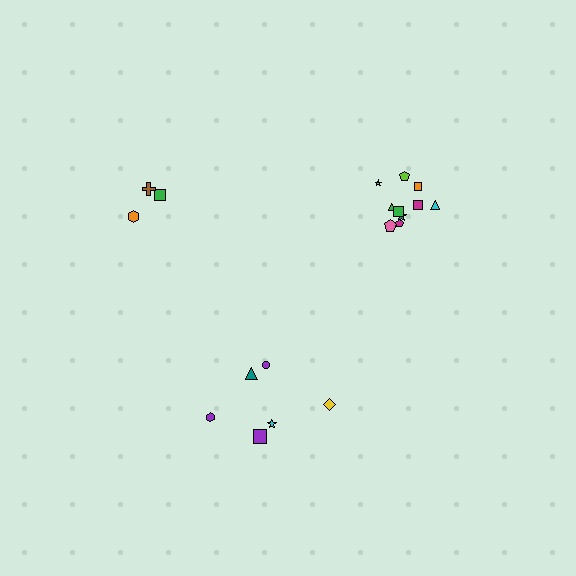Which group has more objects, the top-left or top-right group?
The top-right group.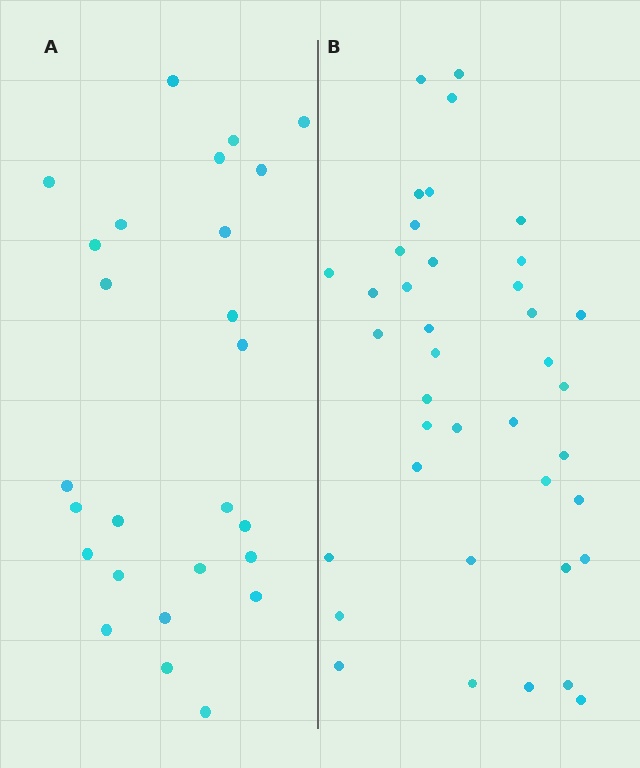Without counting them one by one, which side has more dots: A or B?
Region B (the right region) has more dots.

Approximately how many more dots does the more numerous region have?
Region B has approximately 15 more dots than region A.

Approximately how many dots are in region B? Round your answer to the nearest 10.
About 40 dots. (The exact count is 39, which rounds to 40.)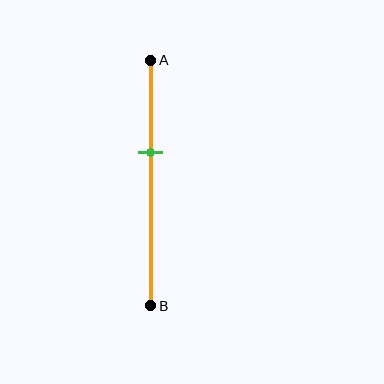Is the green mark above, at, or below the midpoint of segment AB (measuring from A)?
The green mark is above the midpoint of segment AB.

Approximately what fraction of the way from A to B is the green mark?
The green mark is approximately 40% of the way from A to B.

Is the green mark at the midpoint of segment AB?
No, the mark is at about 40% from A, not at the 50% midpoint.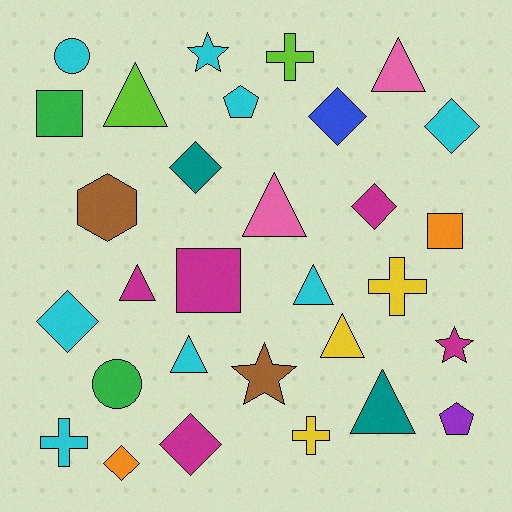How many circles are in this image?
There are 2 circles.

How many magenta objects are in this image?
There are 5 magenta objects.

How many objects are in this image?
There are 30 objects.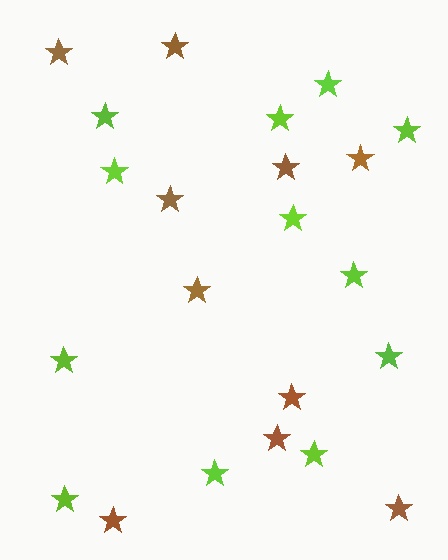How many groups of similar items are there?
There are 2 groups: one group of brown stars (10) and one group of lime stars (12).